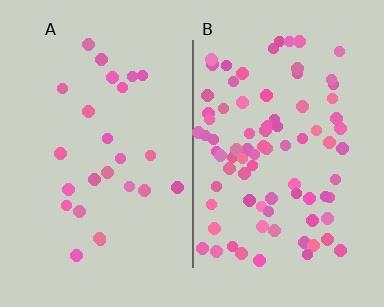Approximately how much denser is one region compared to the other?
Approximately 3.3× — region B over region A.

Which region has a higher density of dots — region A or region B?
B (the right).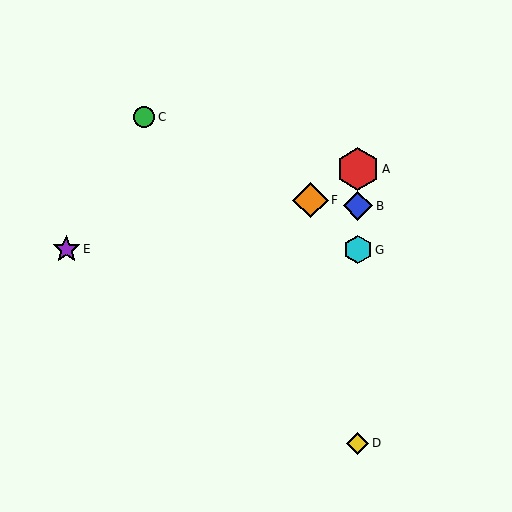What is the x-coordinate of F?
Object F is at x≈310.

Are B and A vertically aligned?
Yes, both are at x≈358.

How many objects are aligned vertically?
4 objects (A, B, D, G) are aligned vertically.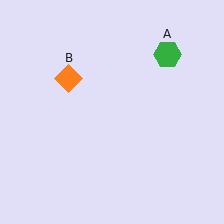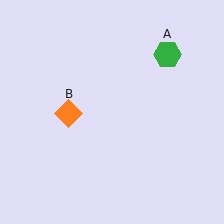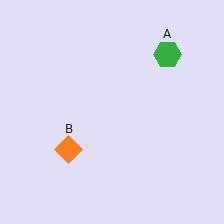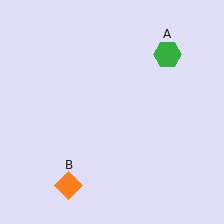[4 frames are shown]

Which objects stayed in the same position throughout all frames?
Green hexagon (object A) remained stationary.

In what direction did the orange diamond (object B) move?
The orange diamond (object B) moved down.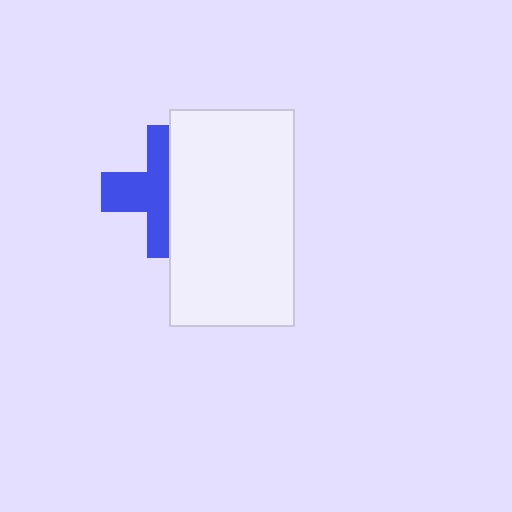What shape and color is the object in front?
The object in front is a white rectangle.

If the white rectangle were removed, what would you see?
You would see the complete blue cross.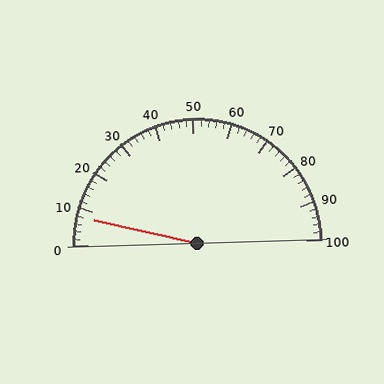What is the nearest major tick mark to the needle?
The nearest major tick mark is 10.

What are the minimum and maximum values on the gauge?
The gauge ranges from 0 to 100.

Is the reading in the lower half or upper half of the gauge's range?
The reading is in the lower half of the range (0 to 100).